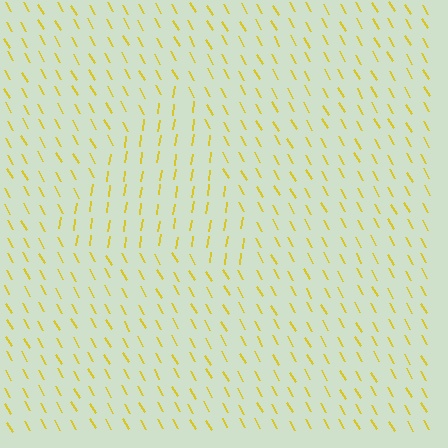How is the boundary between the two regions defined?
The boundary is defined purely by a change in line orientation (approximately 38 degrees difference). All lines are the same color and thickness.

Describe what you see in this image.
The image is filled with small yellow line segments. A triangle region in the image has lines oriented differently from the surrounding lines, creating a visible texture boundary.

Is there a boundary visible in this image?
Yes, there is a texture boundary formed by a change in line orientation.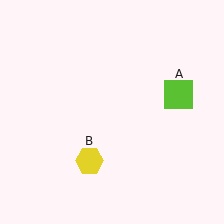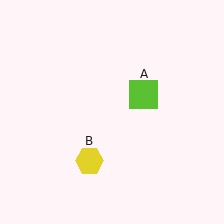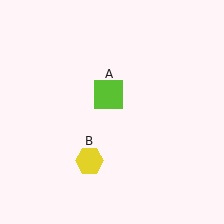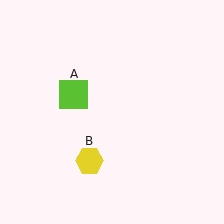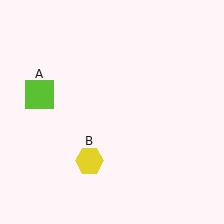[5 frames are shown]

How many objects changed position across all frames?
1 object changed position: lime square (object A).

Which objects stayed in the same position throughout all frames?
Yellow hexagon (object B) remained stationary.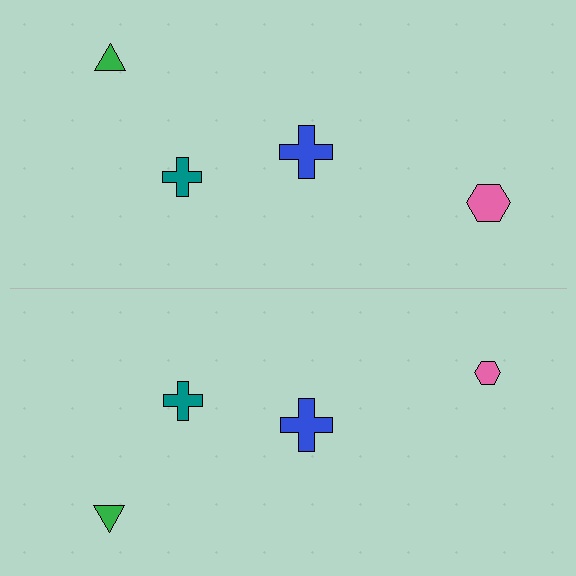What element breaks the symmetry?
The pink hexagon on the bottom side has a different size than its mirror counterpart.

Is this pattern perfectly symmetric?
No, the pattern is not perfectly symmetric. The pink hexagon on the bottom side has a different size than its mirror counterpart.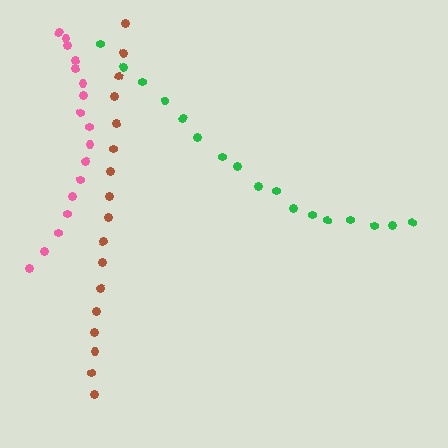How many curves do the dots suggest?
There are 3 distinct paths.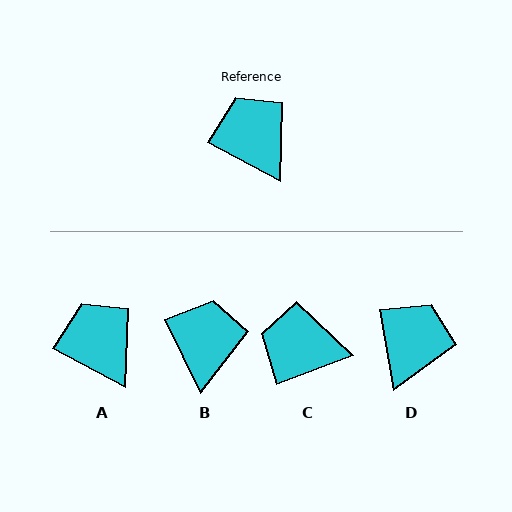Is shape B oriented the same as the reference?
No, it is off by about 36 degrees.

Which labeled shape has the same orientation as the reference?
A.